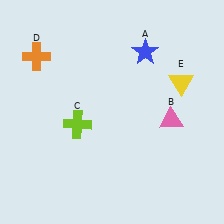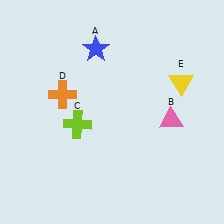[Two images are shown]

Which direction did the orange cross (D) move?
The orange cross (D) moved down.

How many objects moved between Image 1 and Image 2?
2 objects moved between the two images.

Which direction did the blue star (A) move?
The blue star (A) moved left.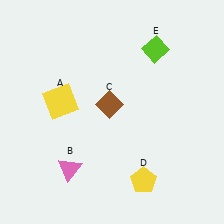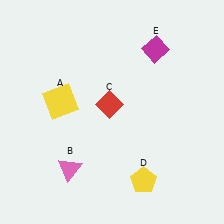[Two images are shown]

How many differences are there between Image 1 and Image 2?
There are 2 differences between the two images.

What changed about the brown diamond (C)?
In Image 1, C is brown. In Image 2, it changed to red.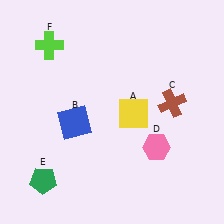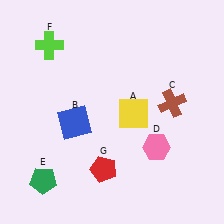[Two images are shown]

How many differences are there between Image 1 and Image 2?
There is 1 difference between the two images.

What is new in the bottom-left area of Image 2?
A red pentagon (G) was added in the bottom-left area of Image 2.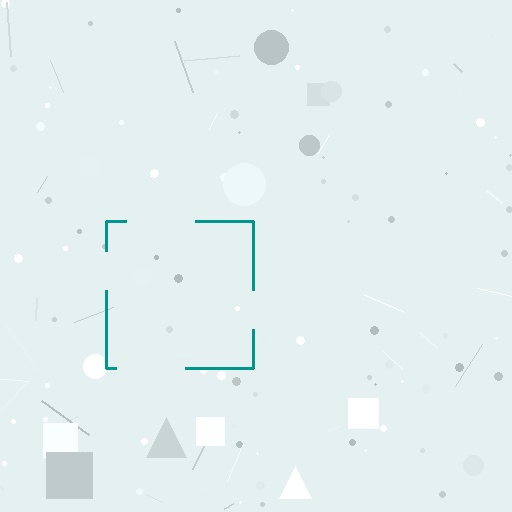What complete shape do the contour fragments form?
The contour fragments form a square.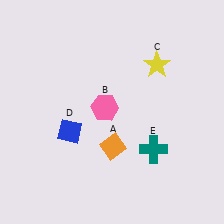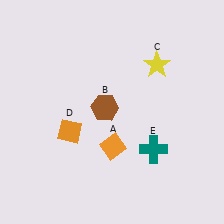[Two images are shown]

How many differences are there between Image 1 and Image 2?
There are 2 differences between the two images.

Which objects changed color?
B changed from pink to brown. D changed from blue to orange.